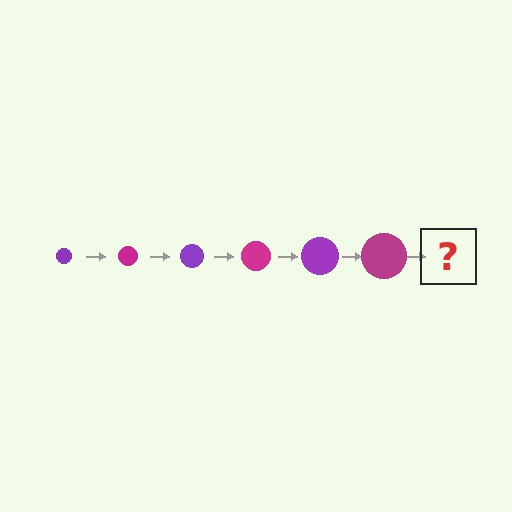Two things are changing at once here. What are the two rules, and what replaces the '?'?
The two rules are that the circle grows larger each step and the color cycles through purple and magenta. The '?' should be a purple circle, larger than the previous one.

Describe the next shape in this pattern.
It should be a purple circle, larger than the previous one.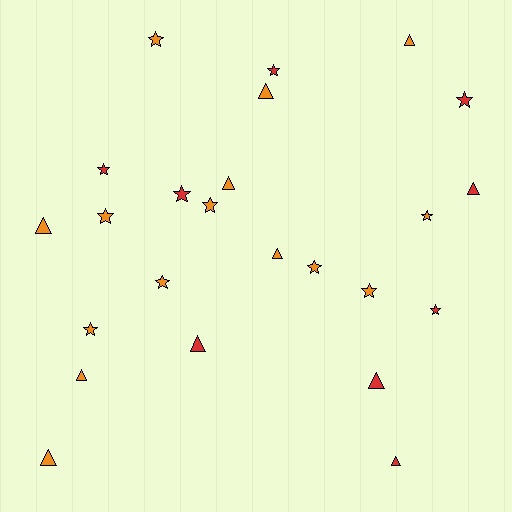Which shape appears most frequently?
Star, with 13 objects.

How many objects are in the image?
There are 24 objects.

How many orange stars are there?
There are 8 orange stars.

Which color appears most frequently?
Orange, with 15 objects.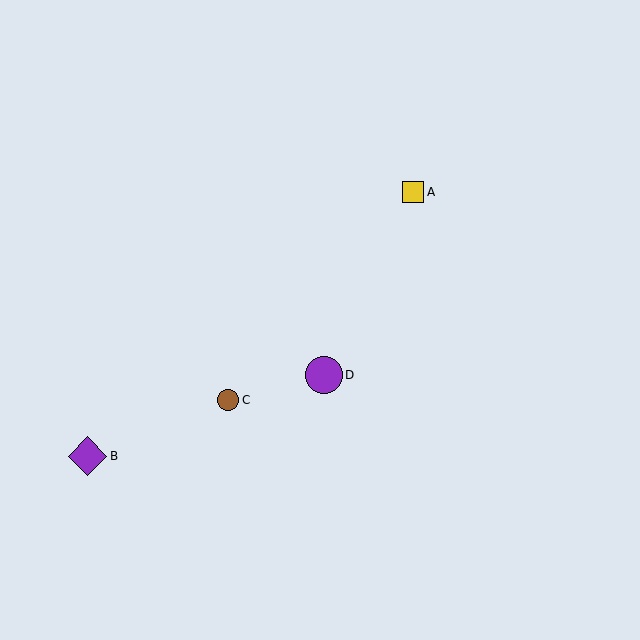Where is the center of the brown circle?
The center of the brown circle is at (228, 400).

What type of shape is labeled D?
Shape D is a purple circle.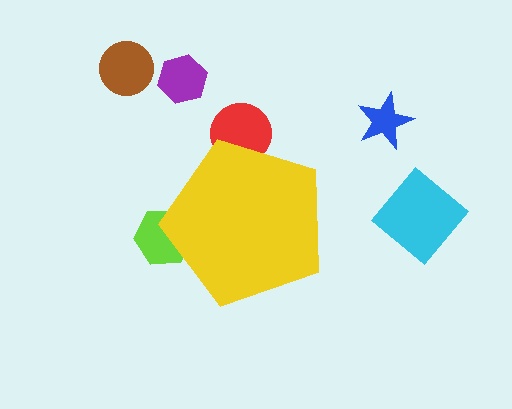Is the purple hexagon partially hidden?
No, the purple hexagon is fully visible.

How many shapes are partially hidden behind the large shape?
2 shapes are partially hidden.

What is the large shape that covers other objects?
A yellow pentagon.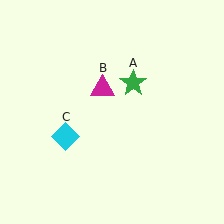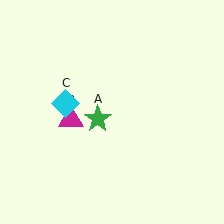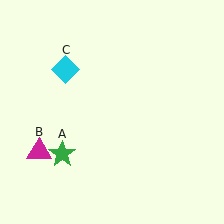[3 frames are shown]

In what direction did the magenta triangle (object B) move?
The magenta triangle (object B) moved down and to the left.